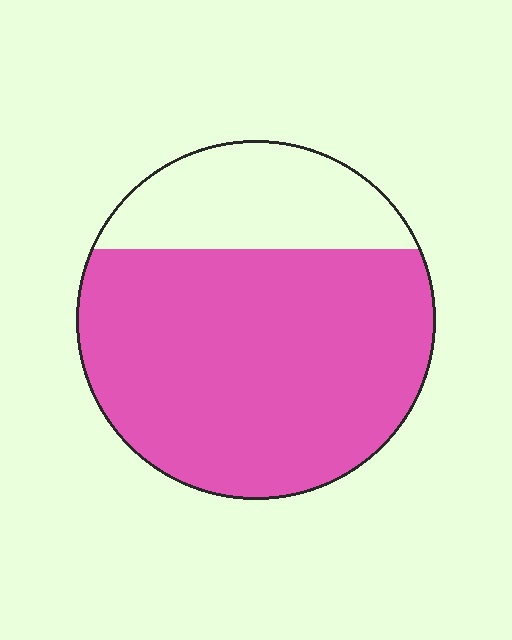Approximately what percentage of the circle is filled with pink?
Approximately 75%.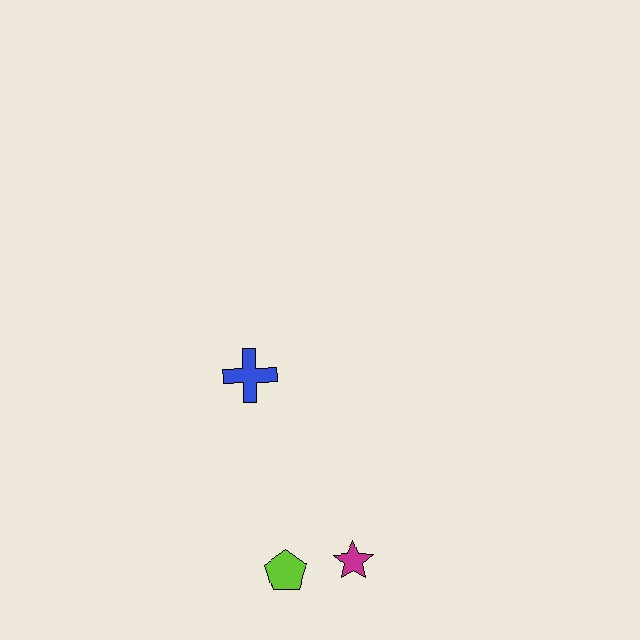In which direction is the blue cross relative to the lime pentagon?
The blue cross is above the lime pentagon.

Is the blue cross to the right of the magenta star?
No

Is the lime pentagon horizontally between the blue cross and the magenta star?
Yes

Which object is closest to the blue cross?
The lime pentagon is closest to the blue cross.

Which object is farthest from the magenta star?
The blue cross is farthest from the magenta star.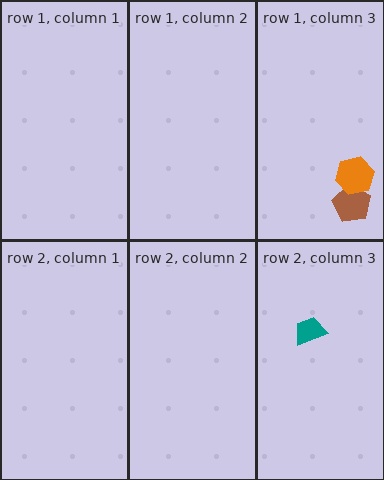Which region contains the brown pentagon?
The row 1, column 3 region.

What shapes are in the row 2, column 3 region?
The teal trapezoid.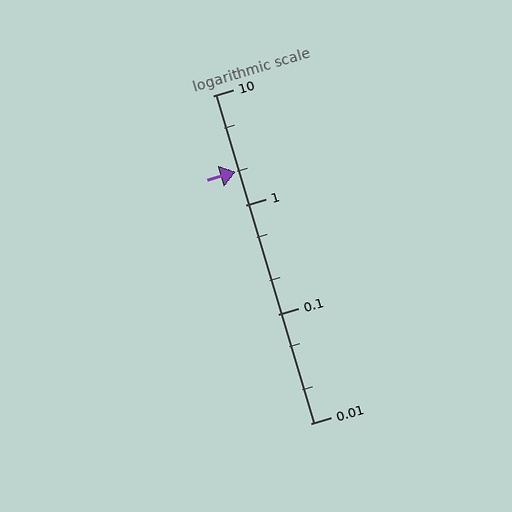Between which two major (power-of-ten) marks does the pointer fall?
The pointer is between 1 and 10.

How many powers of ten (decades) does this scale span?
The scale spans 3 decades, from 0.01 to 10.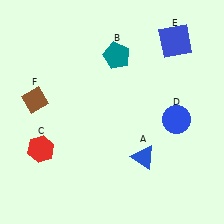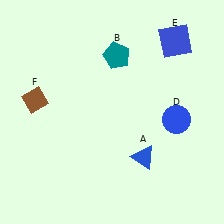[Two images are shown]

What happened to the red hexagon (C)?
The red hexagon (C) was removed in Image 2. It was in the bottom-left area of Image 1.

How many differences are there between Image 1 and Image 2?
There is 1 difference between the two images.